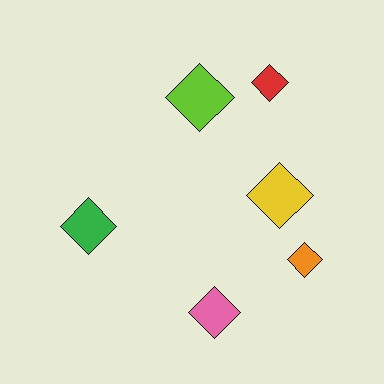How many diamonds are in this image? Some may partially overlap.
There are 6 diamonds.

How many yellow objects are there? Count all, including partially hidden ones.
There is 1 yellow object.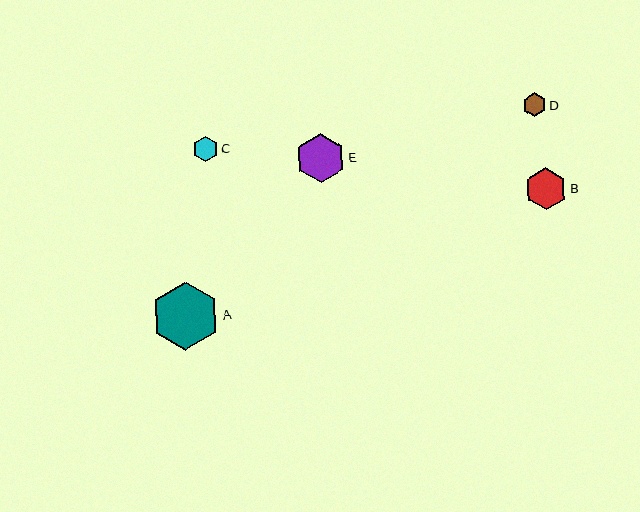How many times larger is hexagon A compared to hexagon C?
Hexagon A is approximately 2.7 times the size of hexagon C.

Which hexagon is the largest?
Hexagon A is the largest with a size of approximately 68 pixels.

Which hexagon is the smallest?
Hexagon D is the smallest with a size of approximately 24 pixels.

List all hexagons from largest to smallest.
From largest to smallest: A, E, B, C, D.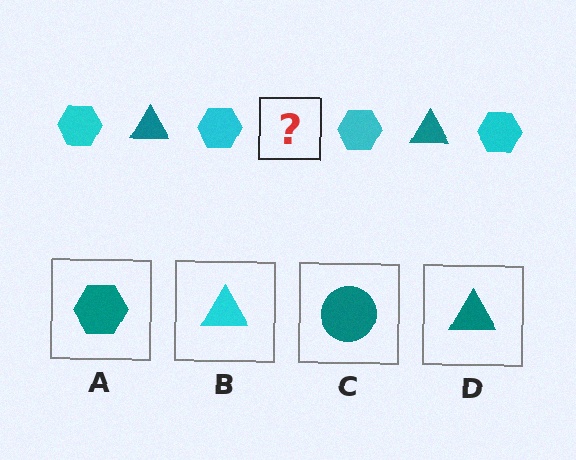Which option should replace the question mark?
Option D.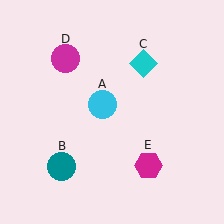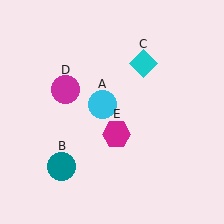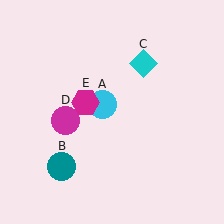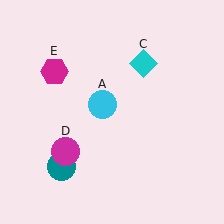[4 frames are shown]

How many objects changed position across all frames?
2 objects changed position: magenta circle (object D), magenta hexagon (object E).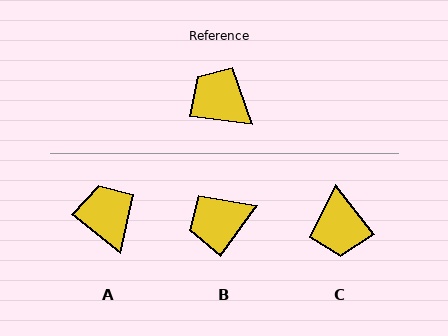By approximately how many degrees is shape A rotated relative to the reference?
Approximately 31 degrees clockwise.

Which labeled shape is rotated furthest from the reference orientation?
C, about 135 degrees away.